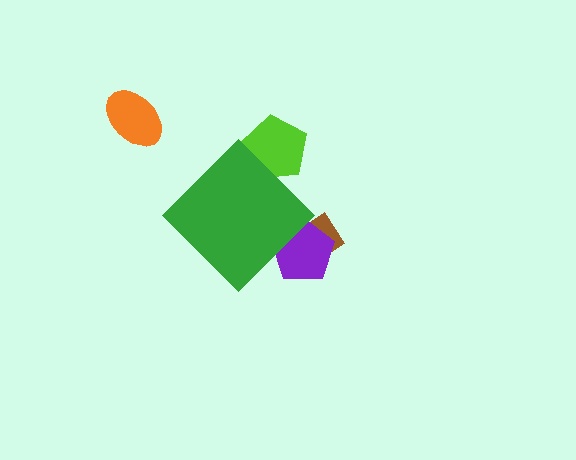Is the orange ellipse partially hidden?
No, the orange ellipse is fully visible.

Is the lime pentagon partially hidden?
Yes, the lime pentagon is partially hidden behind the green diamond.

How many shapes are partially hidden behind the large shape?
4 shapes are partially hidden.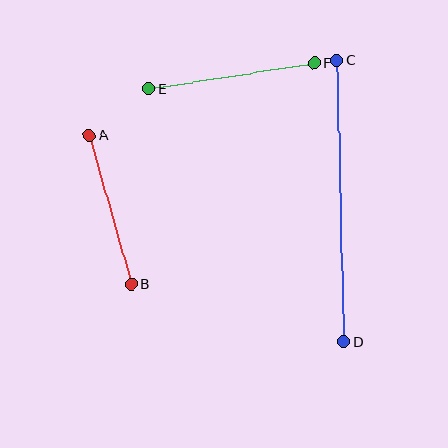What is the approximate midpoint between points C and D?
The midpoint is at approximately (340, 201) pixels.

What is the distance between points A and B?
The distance is approximately 155 pixels.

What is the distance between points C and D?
The distance is approximately 282 pixels.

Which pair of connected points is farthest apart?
Points C and D are farthest apart.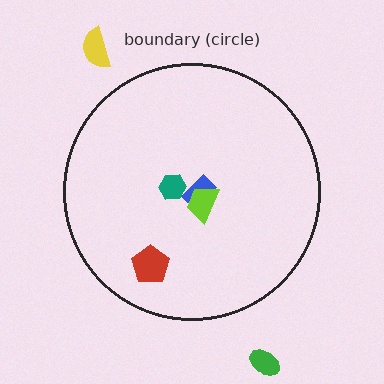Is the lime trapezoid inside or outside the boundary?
Inside.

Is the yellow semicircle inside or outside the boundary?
Outside.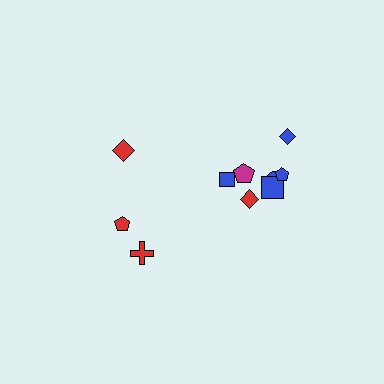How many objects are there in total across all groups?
There are 10 objects.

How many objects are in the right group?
There are 7 objects.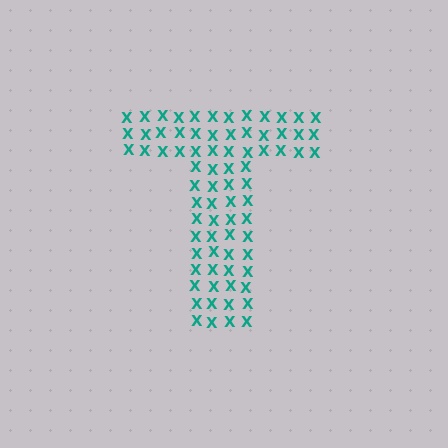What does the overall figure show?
The overall figure shows the letter T.